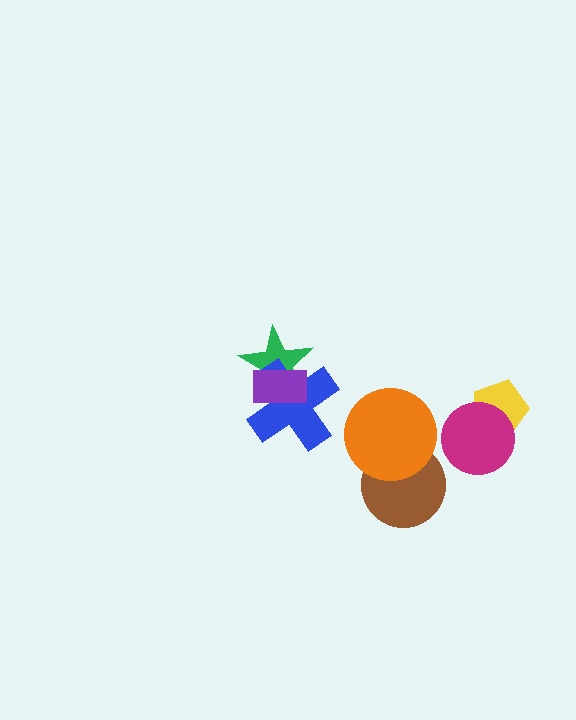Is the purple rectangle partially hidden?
No, no other shape covers it.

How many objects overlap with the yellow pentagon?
1 object overlaps with the yellow pentagon.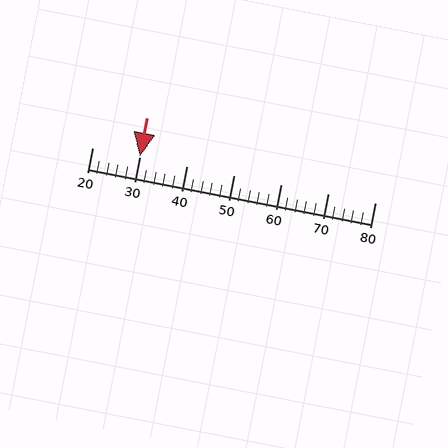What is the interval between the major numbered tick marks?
The major tick marks are spaced 10 units apart.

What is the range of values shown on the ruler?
The ruler shows values from 20 to 80.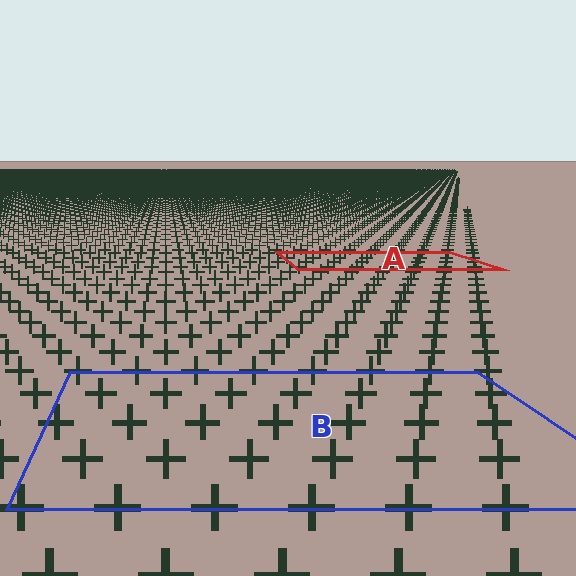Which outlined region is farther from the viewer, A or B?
Region A is farther from the viewer — the texture elements inside it appear smaller and more densely packed.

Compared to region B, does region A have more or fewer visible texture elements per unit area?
Region A has more texture elements per unit area — they are packed more densely because it is farther away.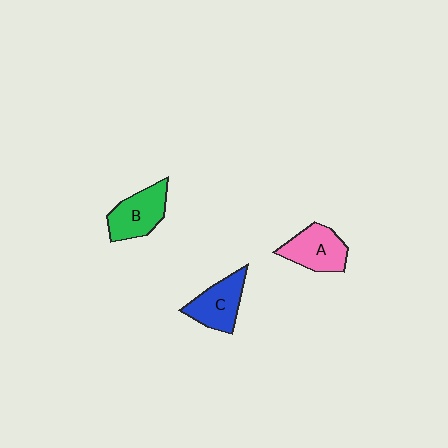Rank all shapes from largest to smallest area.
From largest to smallest: B (green), A (pink), C (blue).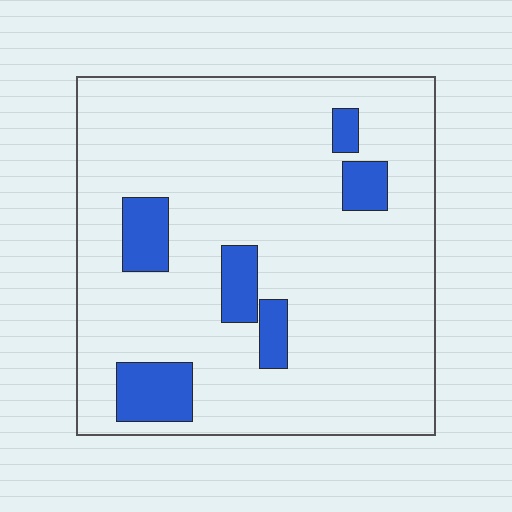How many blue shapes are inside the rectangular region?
6.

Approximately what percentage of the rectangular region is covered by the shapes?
Approximately 15%.